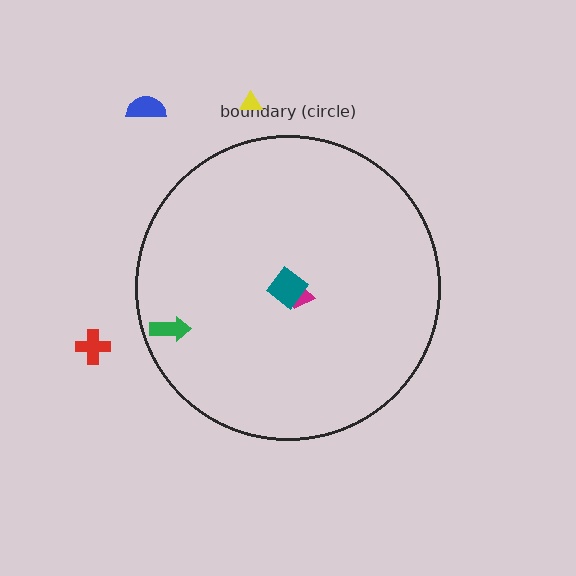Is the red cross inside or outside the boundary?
Outside.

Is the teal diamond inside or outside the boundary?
Inside.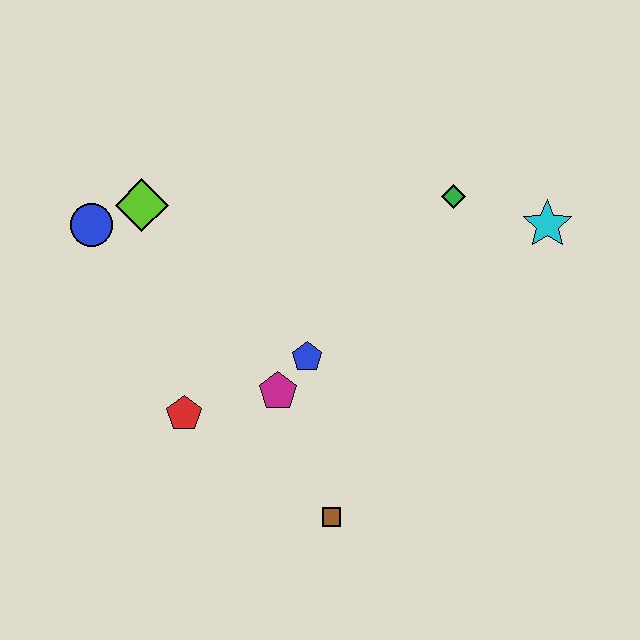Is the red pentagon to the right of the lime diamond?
Yes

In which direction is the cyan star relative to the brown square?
The cyan star is above the brown square.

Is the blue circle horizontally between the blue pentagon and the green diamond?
No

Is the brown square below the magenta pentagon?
Yes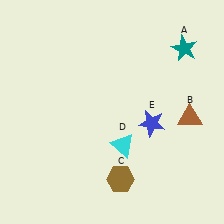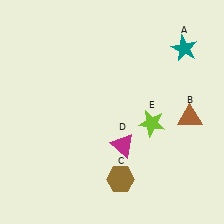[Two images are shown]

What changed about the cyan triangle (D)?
In Image 1, D is cyan. In Image 2, it changed to magenta.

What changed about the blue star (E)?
In Image 1, E is blue. In Image 2, it changed to lime.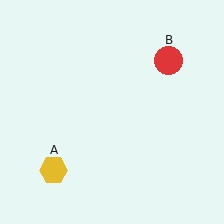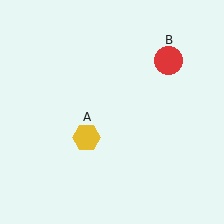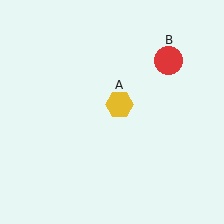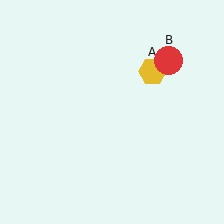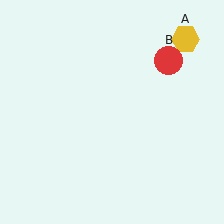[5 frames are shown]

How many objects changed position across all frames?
1 object changed position: yellow hexagon (object A).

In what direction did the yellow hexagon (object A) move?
The yellow hexagon (object A) moved up and to the right.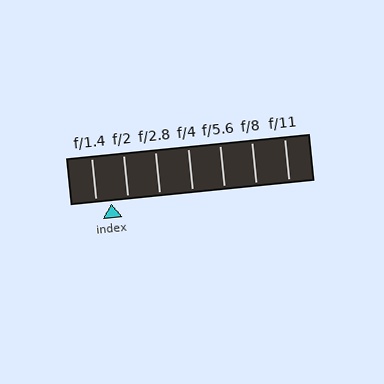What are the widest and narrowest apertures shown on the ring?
The widest aperture shown is f/1.4 and the narrowest is f/11.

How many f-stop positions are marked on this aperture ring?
There are 7 f-stop positions marked.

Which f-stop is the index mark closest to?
The index mark is closest to f/1.4.